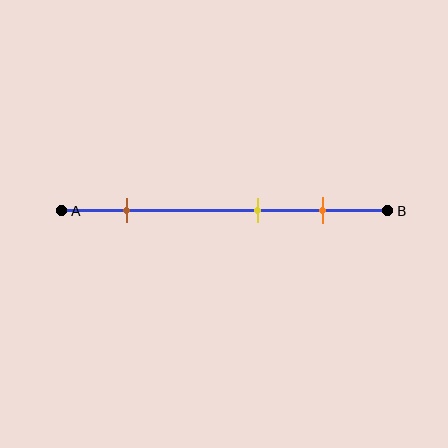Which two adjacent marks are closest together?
The yellow and orange marks are the closest adjacent pair.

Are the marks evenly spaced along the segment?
No, the marks are not evenly spaced.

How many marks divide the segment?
There are 3 marks dividing the segment.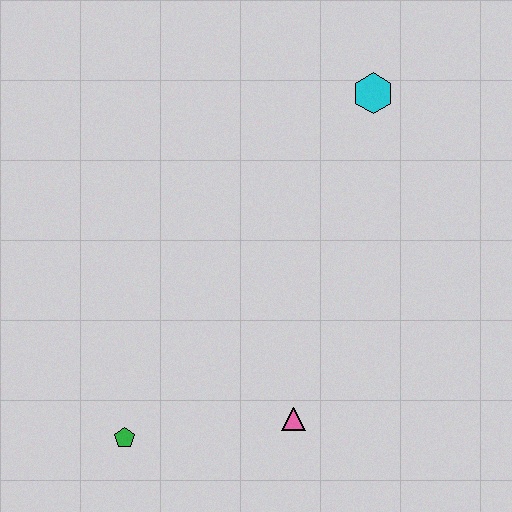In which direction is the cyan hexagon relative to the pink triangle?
The cyan hexagon is above the pink triangle.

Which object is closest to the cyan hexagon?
The pink triangle is closest to the cyan hexagon.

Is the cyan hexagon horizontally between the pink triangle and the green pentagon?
No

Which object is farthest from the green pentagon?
The cyan hexagon is farthest from the green pentagon.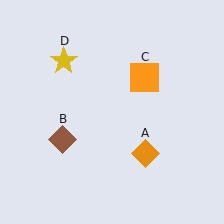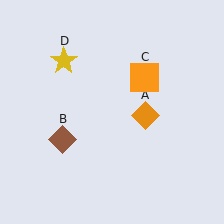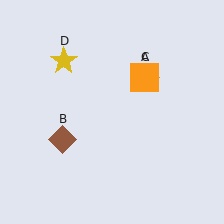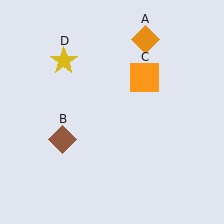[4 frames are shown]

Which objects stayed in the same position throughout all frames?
Brown diamond (object B) and orange square (object C) and yellow star (object D) remained stationary.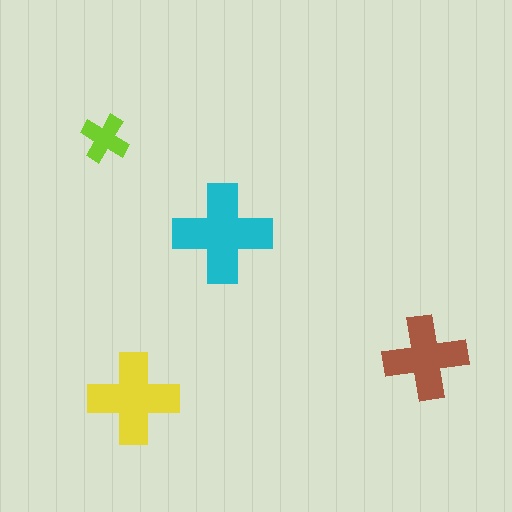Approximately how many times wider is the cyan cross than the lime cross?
About 2 times wider.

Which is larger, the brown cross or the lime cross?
The brown one.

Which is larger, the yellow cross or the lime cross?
The yellow one.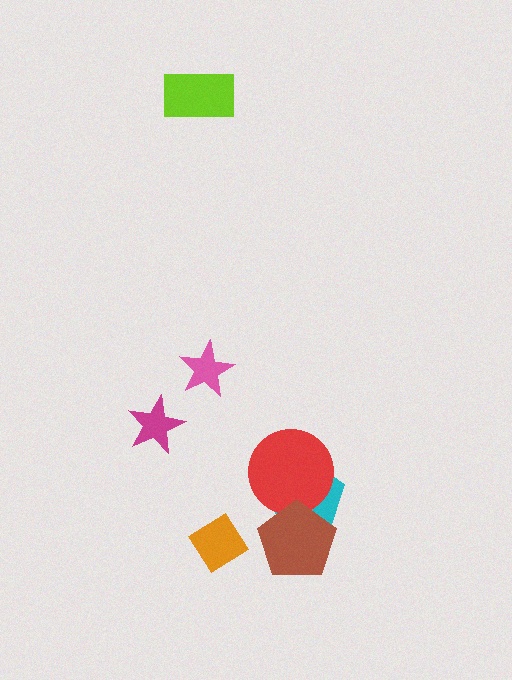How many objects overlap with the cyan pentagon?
2 objects overlap with the cyan pentagon.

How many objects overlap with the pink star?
0 objects overlap with the pink star.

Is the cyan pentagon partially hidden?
Yes, it is partially covered by another shape.